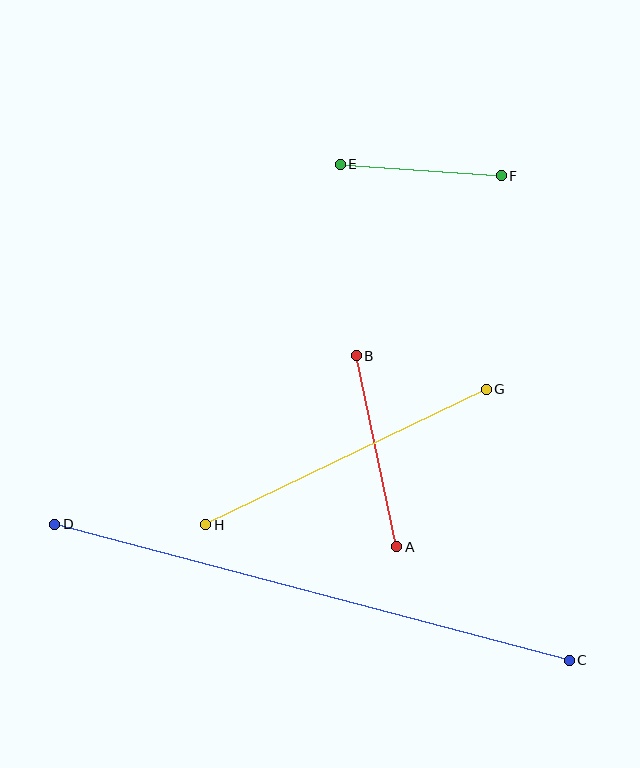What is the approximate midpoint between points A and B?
The midpoint is at approximately (376, 451) pixels.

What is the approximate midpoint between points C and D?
The midpoint is at approximately (312, 592) pixels.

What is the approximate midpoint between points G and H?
The midpoint is at approximately (346, 457) pixels.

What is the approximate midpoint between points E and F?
The midpoint is at approximately (421, 170) pixels.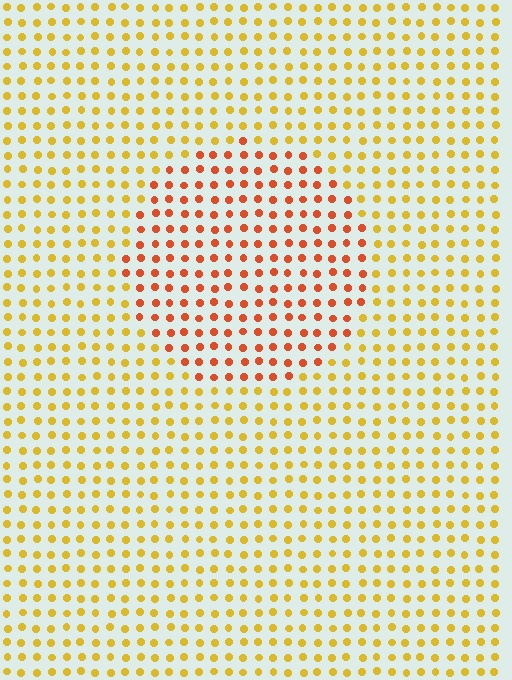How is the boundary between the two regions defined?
The boundary is defined purely by a slight shift in hue (about 37 degrees). Spacing, size, and orientation are identical on both sides.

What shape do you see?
I see a circle.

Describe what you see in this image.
The image is filled with small yellow elements in a uniform arrangement. A circle-shaped region is visible where the elements are tinted to a slightly different hue, forming a subtle color boundary.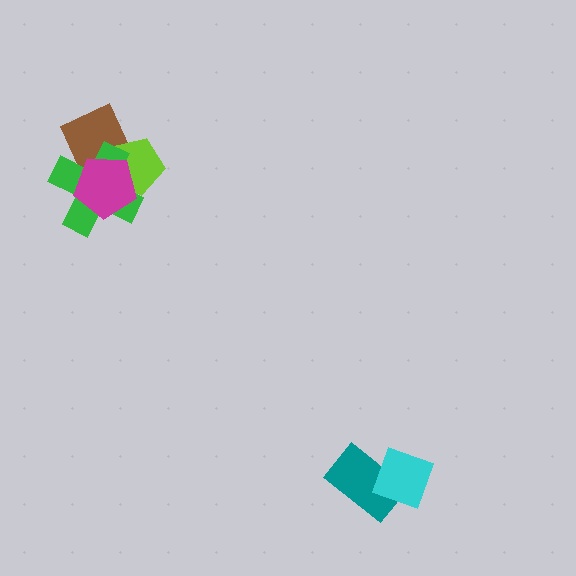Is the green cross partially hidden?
Yes, it is partially covered by another shape.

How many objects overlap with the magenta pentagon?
3 objects overlap with the magenta pentagon.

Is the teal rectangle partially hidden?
Yes, it is partially covered by another shape.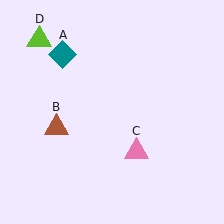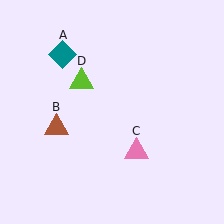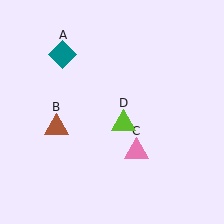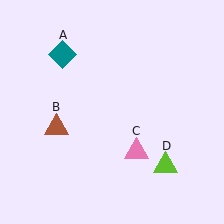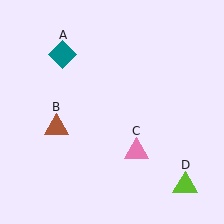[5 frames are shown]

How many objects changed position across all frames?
1 object changed position: lime triangle (object D).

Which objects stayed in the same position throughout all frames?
Teal diamond (object A) and brown triangle (object B) and pink triangle (object C) remained stationary.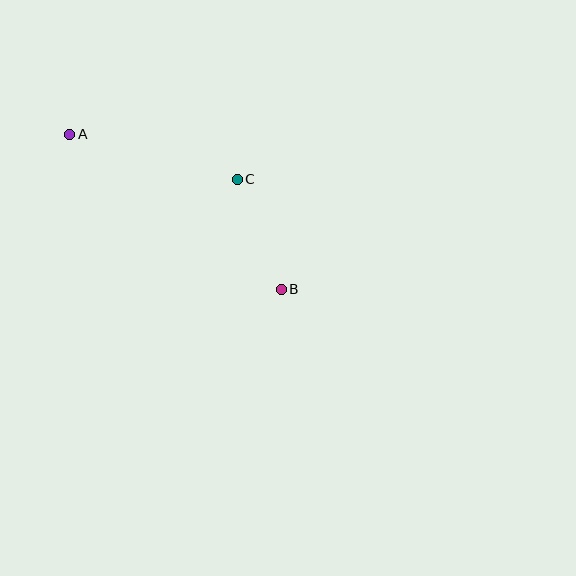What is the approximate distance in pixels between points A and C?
The distance between A and C is approximately 174 pixels.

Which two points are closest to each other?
Points B and C are closest to each other.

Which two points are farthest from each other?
Points A and B are farthest from each other.